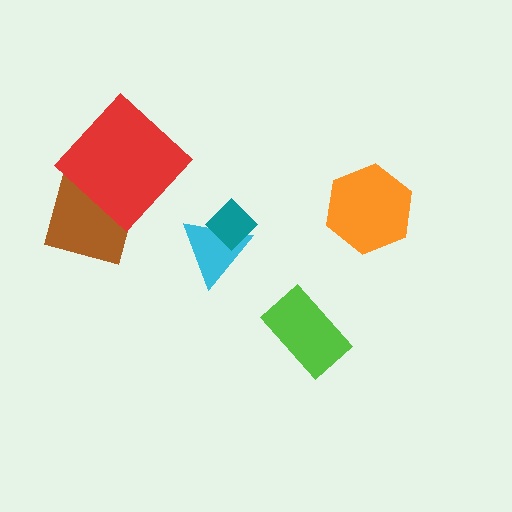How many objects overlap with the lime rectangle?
0 objects overlap with the lime rectangle.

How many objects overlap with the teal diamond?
1 object overlaps with the teal diamond.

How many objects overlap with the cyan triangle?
1 object overlaps with the cyan triangle.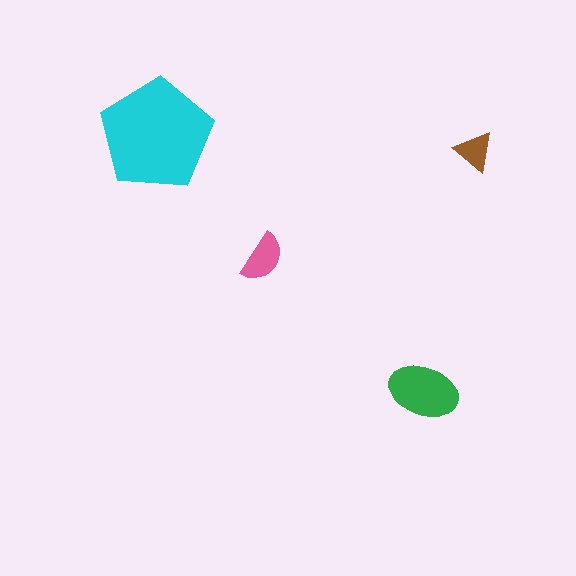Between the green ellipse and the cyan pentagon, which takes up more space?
The cyan pentagon.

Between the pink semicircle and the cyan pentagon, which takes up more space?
The cyan pentagon.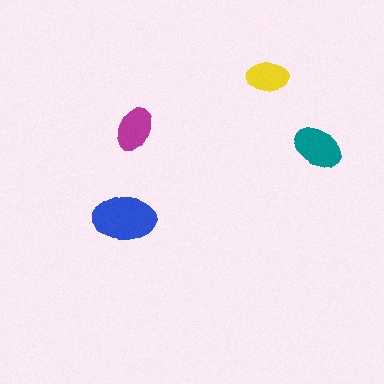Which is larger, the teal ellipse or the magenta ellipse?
The teal one.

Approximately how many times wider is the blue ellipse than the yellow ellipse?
About 1.5 times wider.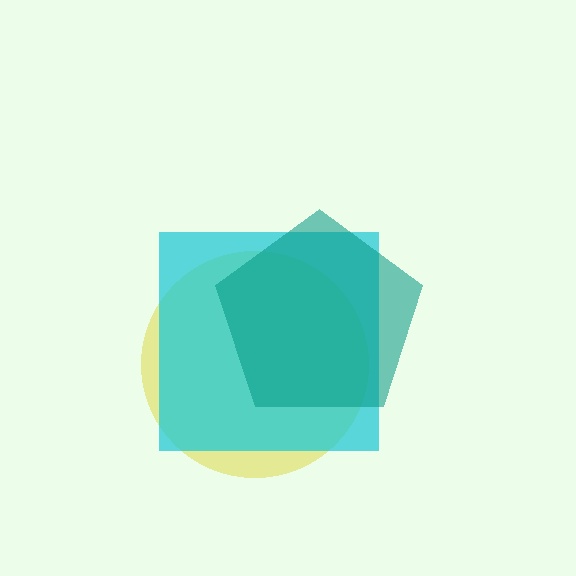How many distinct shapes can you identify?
There are 3 distinct shapes: a yellow circle, a cyan square, a teal pentagon.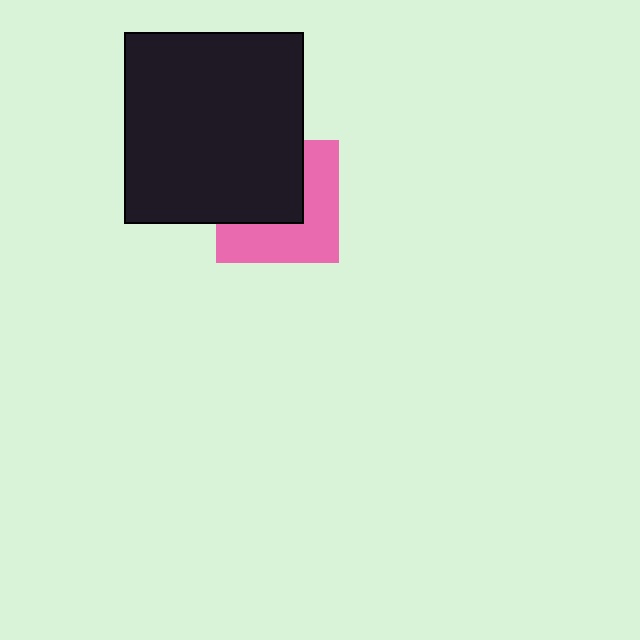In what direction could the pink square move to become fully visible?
The pink square could move toward the lower-right. That would shift it out from behind the black rectangle entirely.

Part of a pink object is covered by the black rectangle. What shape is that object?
It is a square.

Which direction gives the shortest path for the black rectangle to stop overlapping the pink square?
Moving toward the upper-left gives the shortest separation.